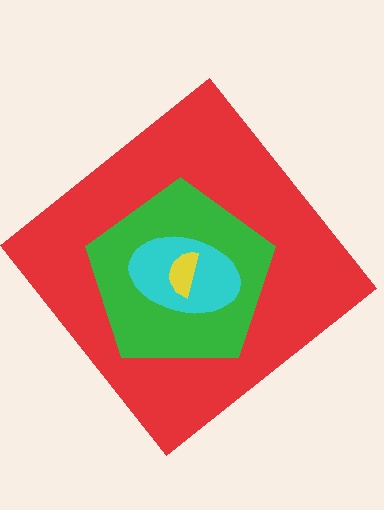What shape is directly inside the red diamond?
The green pentagon.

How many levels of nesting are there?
4.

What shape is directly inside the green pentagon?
The cyan ellipse.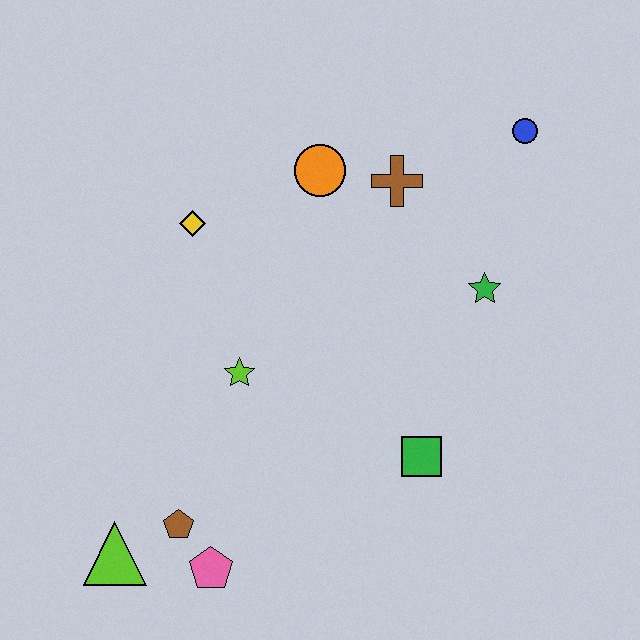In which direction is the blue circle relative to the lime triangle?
The blue circle is above the lime triangle.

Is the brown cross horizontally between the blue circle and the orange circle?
Yes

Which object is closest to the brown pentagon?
The pink pentagon is closest to the brown pentagon.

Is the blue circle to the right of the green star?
Yes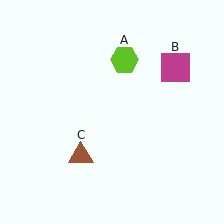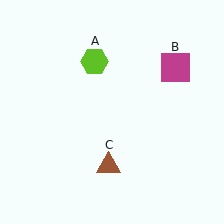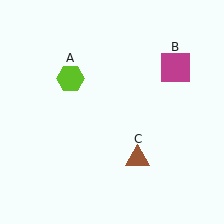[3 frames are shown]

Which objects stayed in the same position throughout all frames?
Magenta square (object B) remained stationary.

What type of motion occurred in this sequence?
The lime hexagon (object A), brown triangle (object C) rotated counterclockwise around the center of the scene.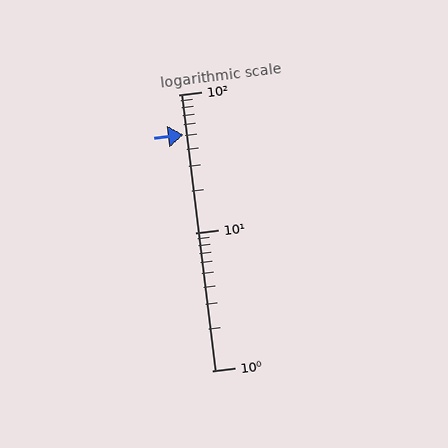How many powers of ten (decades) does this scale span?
The scale spans 2 decades, from 1 to 100.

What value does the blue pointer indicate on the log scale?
The pointer indicates approximately 51.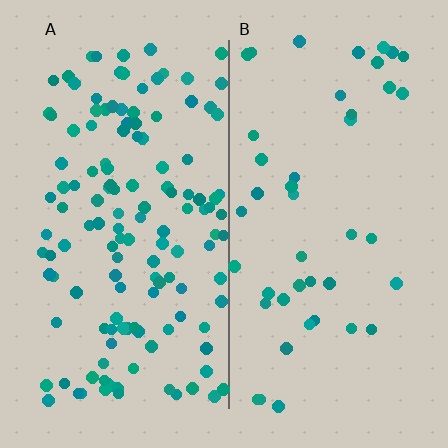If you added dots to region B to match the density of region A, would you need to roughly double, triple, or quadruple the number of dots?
Approximately triple.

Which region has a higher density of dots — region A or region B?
A (the left).